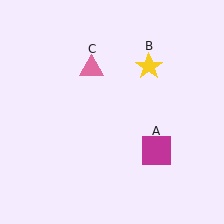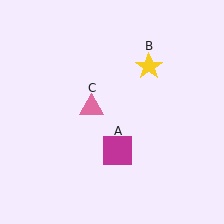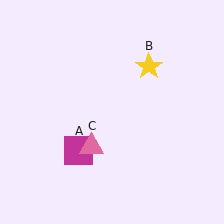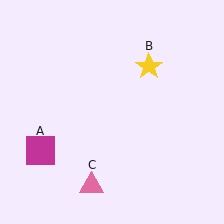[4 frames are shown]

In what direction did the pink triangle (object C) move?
The pink triangle (object C) moved down.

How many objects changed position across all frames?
2 objects changed position: magenta square (object A), pink triangle (object C).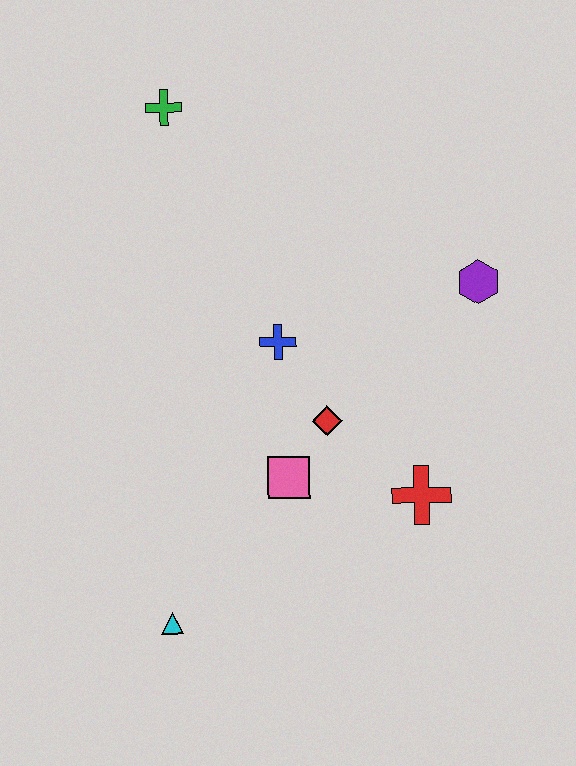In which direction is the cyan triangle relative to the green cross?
The cyan triangle is below the green cross.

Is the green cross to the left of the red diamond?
Yes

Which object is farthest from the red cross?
The green cross is farthest from the red cross.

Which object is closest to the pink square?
The red diamond is closest to the pink square.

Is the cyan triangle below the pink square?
Yes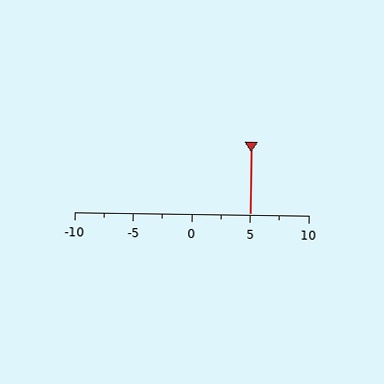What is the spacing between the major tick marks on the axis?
The major ticks are spaced 5 apart.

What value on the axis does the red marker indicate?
The marker indicates approximately 5.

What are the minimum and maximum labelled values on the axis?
The axis runs from -10 to 10.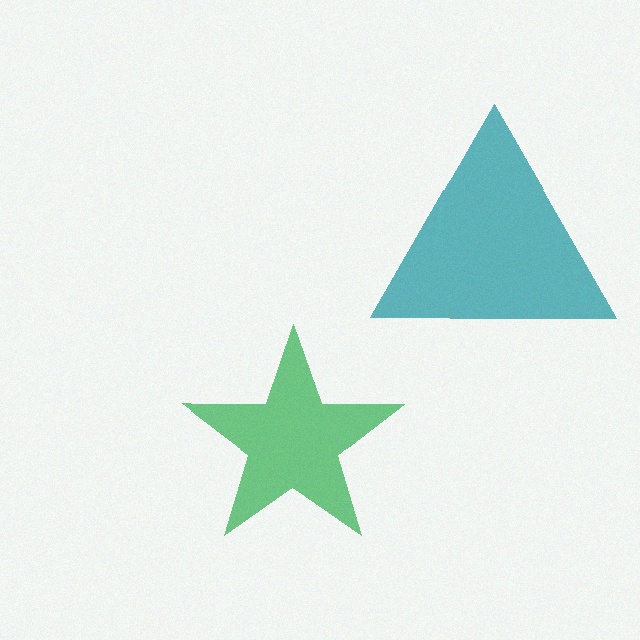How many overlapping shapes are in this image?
There are 2 overlapping shapes in the image.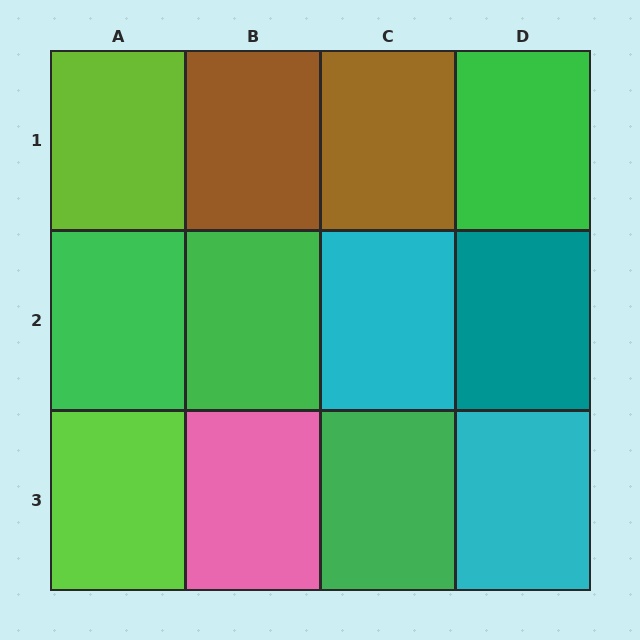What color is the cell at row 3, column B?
Pink.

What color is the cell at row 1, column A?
Lime.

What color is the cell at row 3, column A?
Lime.